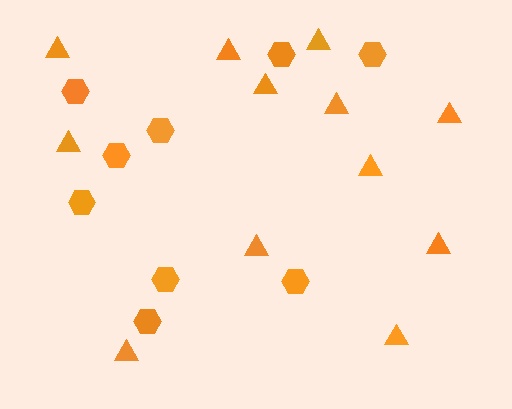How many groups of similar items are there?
There are 2 groups: one group of triangles (12) and one group of hexagons (9).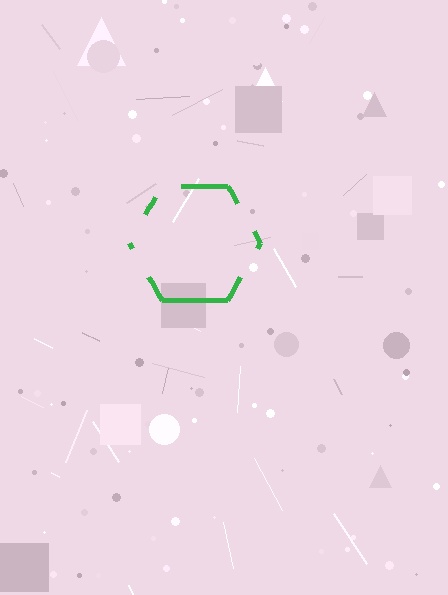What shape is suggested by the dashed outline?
The dashed outline suggests a hexagon.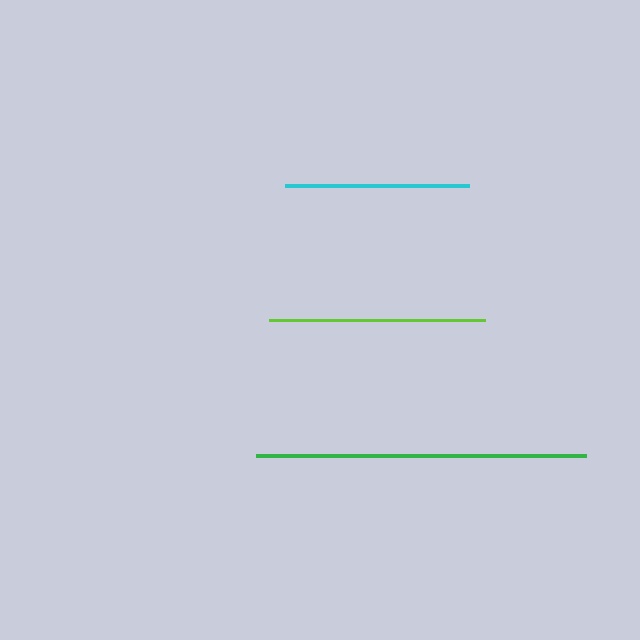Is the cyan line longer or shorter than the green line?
The green line is longer than the cyan line.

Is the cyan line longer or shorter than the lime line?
The lime line is longer than the cyan line.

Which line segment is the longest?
The green line is the longest at approximately 331 pixels.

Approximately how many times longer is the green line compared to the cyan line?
The green line is approximately 1.8 times the length of the cyan line.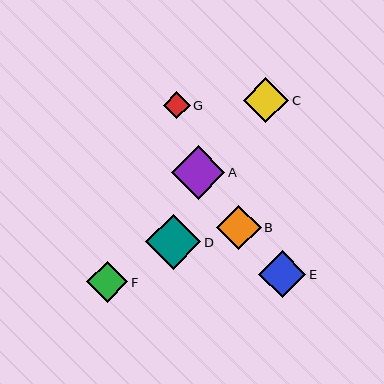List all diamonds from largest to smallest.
From largest to smallest: D, A, E, C, B, F, G.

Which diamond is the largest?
Diamond D is the largest with a size of approximately 55 pixels.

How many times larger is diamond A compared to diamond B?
Diamond A is approximately 1.2 times the size of diamond B.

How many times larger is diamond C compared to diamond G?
Diamond C is approximately 1.7 times the size of diamond G.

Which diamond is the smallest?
Diamond G is the smallest with a size of approximately 27 pixels.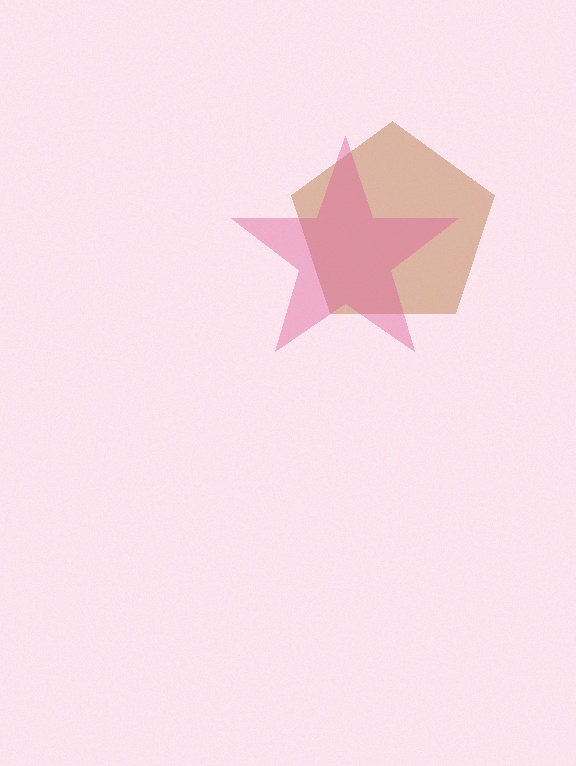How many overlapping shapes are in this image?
There are 2 overlapping shapes in the image.